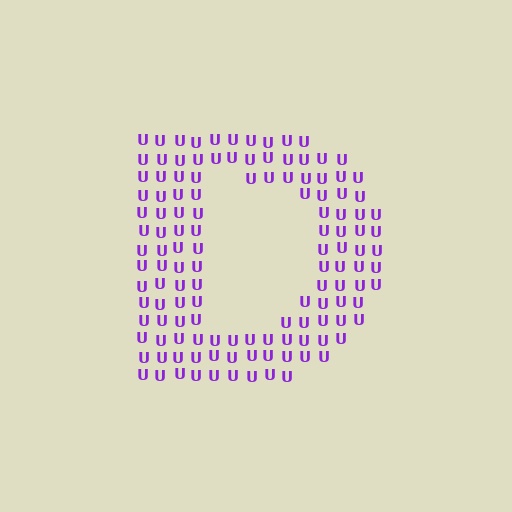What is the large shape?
The large shape is the letter D.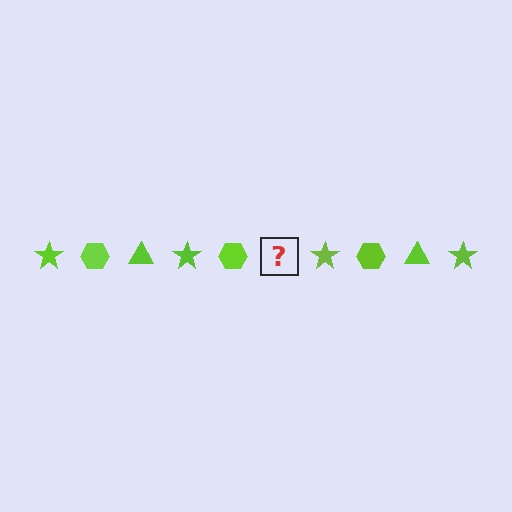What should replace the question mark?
The question mark should be replaced with a lime triangle.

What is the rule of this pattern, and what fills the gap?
The rule is that the pattern cycles through star, hexagon, triangle shapes in lime. The gap should be filled with a lime triangle.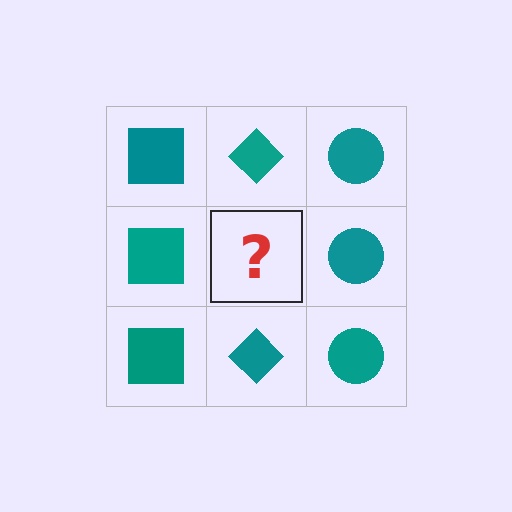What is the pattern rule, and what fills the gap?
The rule is that each column has a consistent shape. The gap should be filled with a teal diamond.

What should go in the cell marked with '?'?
The missing cell should contain a teal diamond.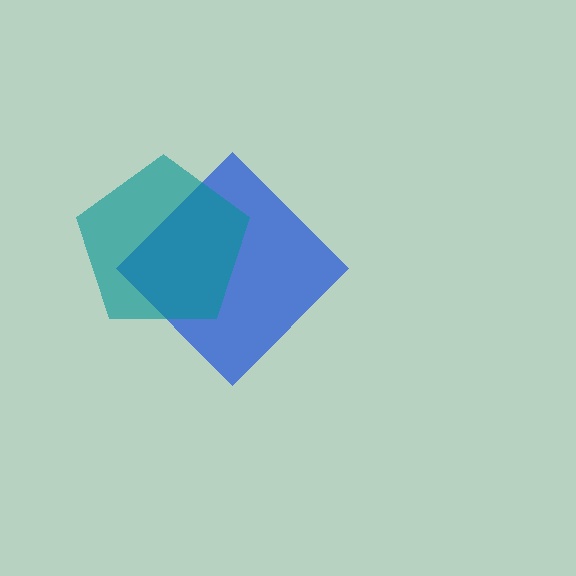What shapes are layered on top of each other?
The layered shapes are: a blue diamond, a teal pentagon.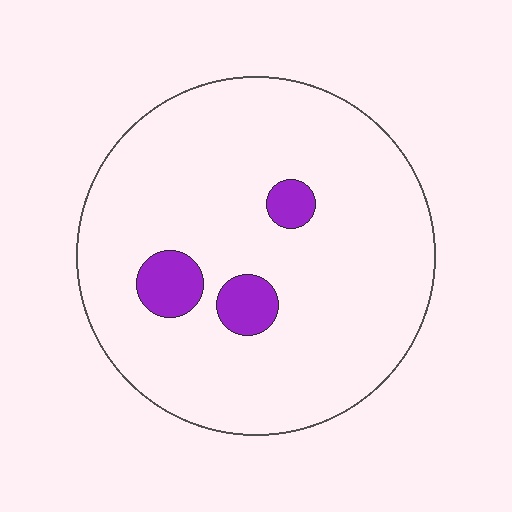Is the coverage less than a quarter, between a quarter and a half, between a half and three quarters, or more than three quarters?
Less than a quarter.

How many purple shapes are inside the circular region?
3.